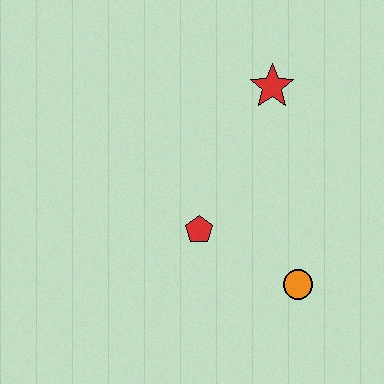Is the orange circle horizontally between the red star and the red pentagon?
No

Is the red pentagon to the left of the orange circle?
Yes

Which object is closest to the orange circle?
The red pentagon is closest to the orange circle.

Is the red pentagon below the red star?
Yes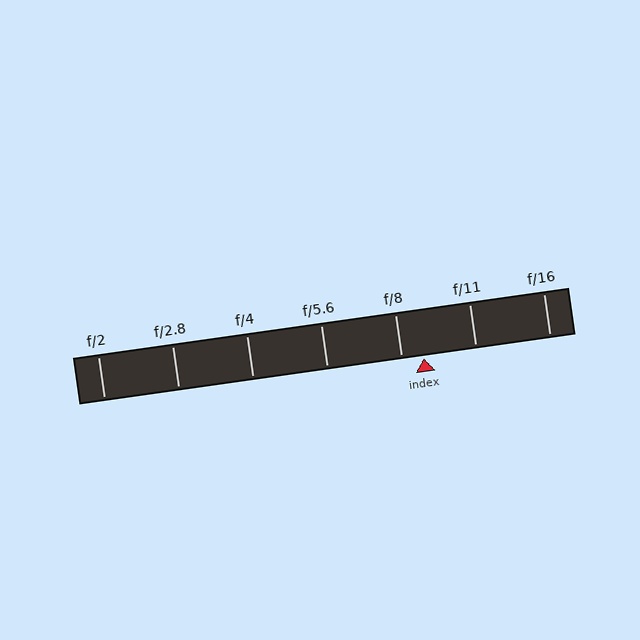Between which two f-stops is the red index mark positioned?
The index mark is between f/8 and f/11.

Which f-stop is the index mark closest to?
The index mark is closest to f/8.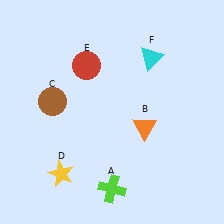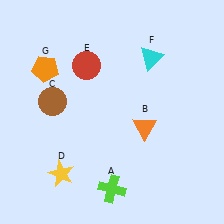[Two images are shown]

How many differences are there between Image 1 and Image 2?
There is 1 difference between the two images.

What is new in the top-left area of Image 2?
An orange pentagon (G) was added in the top-left area of Image 2.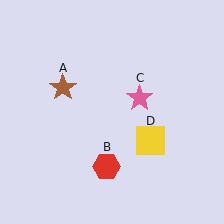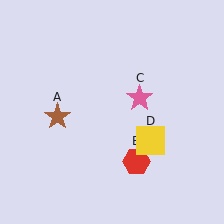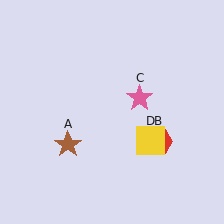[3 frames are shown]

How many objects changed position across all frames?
2 objects changed position: brown star (object A), red hexagon (object B).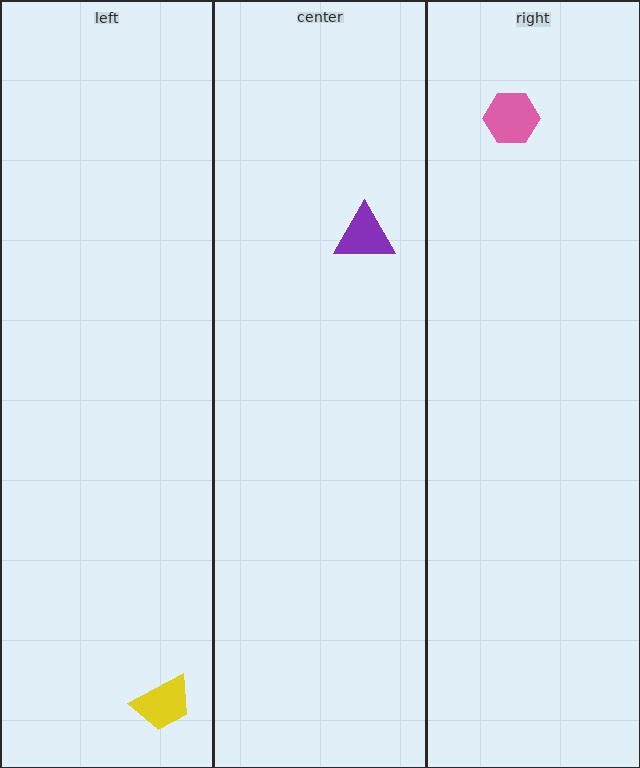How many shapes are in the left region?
1.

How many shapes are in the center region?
1.